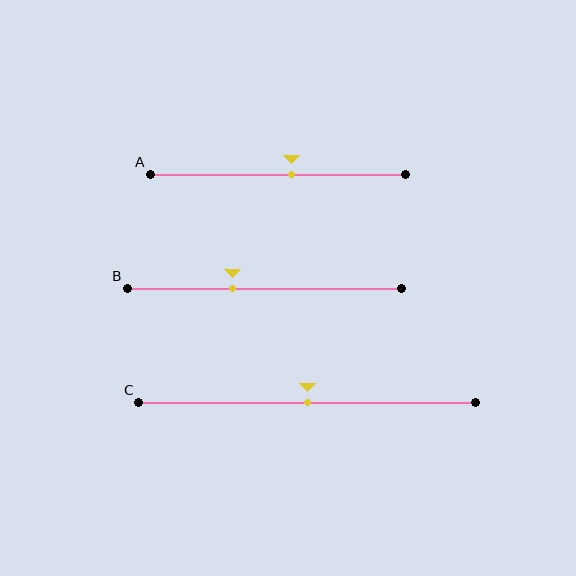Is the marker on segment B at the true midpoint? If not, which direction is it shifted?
No, the marker on segment B is shifted to the left by about 12% of the segment length.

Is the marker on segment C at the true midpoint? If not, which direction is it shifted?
Yes, the marker on segment C is at the true midpoint.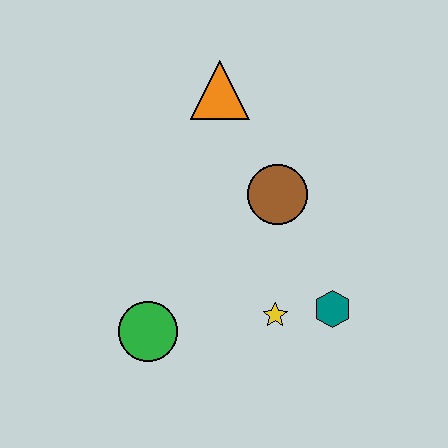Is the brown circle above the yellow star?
Yes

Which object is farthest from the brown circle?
The green circle is farthest from the brown circle.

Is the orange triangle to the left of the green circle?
No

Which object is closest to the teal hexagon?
The yellow star is closest to the teal hexagon.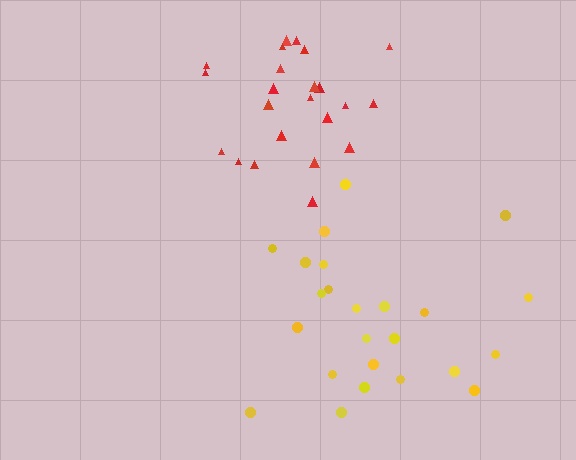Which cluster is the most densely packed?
Red.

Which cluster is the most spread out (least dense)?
Yellow.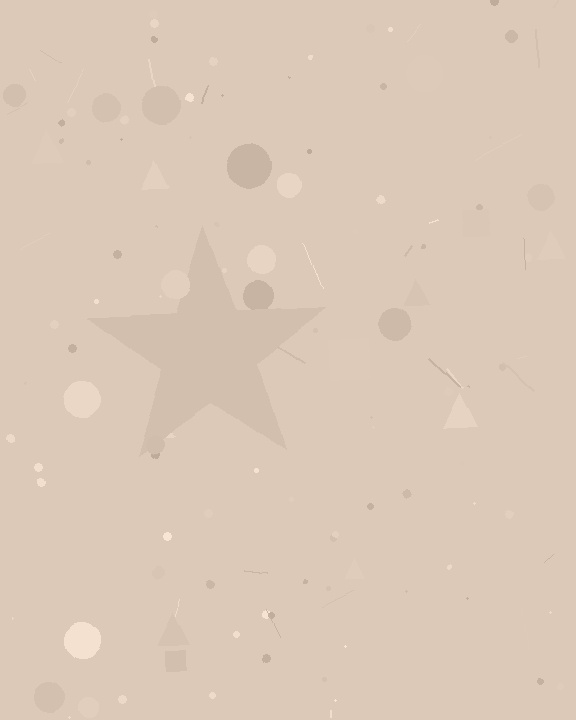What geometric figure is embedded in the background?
A star is embedded in the background.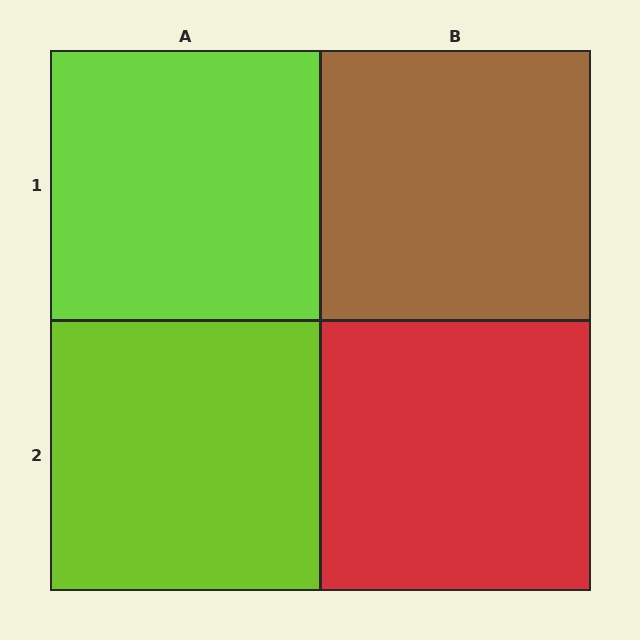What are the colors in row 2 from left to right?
Lime, red.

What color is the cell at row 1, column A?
Lime.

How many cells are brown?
1 cell is brown.